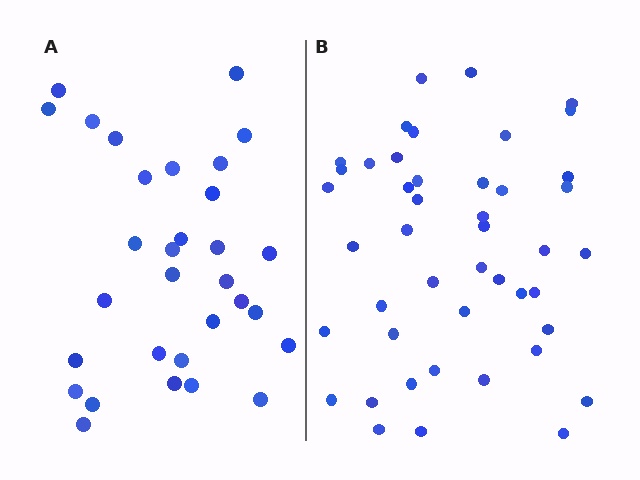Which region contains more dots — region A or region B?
Region B (the right region) has more dots.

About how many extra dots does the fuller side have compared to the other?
Region B has approximately 15 more dots than region A.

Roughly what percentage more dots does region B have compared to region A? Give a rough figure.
About 45% more.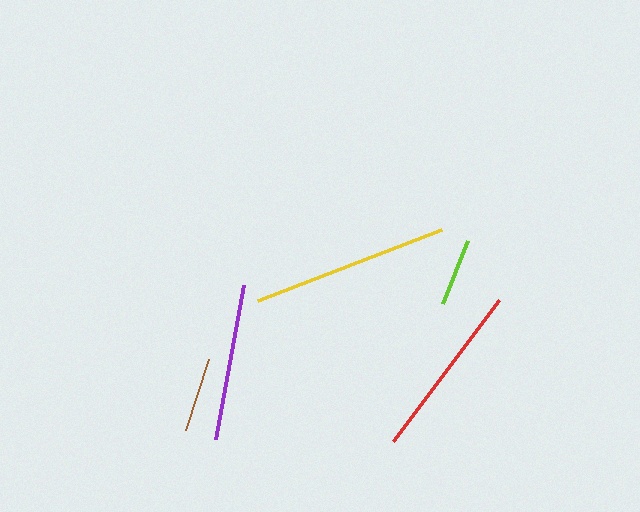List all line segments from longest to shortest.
From longest to shortest: yellow, red, purple, brown, lime.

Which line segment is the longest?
The yellow line is the longest at approximately 198 pixels.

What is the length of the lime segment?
The lime segment is approximately 68 pixels long.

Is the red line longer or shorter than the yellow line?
The yellow line is longer than the red line.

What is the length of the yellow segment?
The yellow segment is approximately 198 pixels long.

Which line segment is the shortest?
The lime line is the shortest at approximately 68 pixels.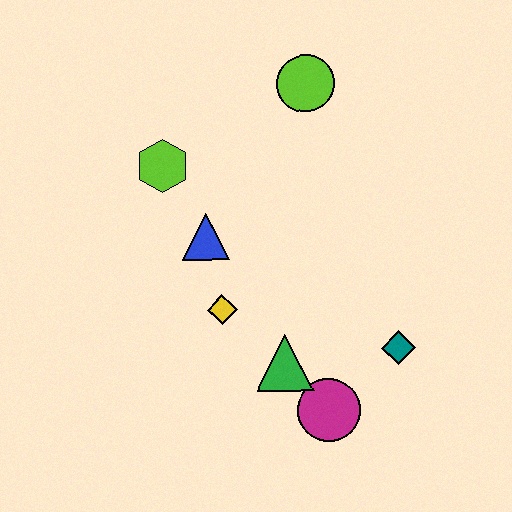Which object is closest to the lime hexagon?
The blue triangle is closest to the lime hexagon.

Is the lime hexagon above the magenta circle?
Yes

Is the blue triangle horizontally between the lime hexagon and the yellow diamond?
Yes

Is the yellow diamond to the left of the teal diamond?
Yes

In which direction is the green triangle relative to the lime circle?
The green triangle is below the lime circle.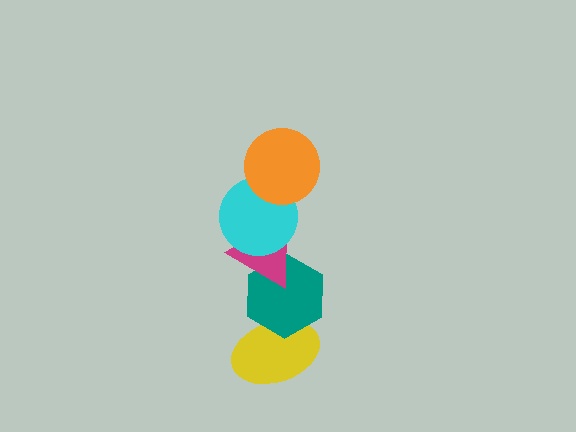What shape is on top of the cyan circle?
The orange circle is on top of the cyan circle.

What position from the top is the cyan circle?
The cyan circle is 2nd from the top.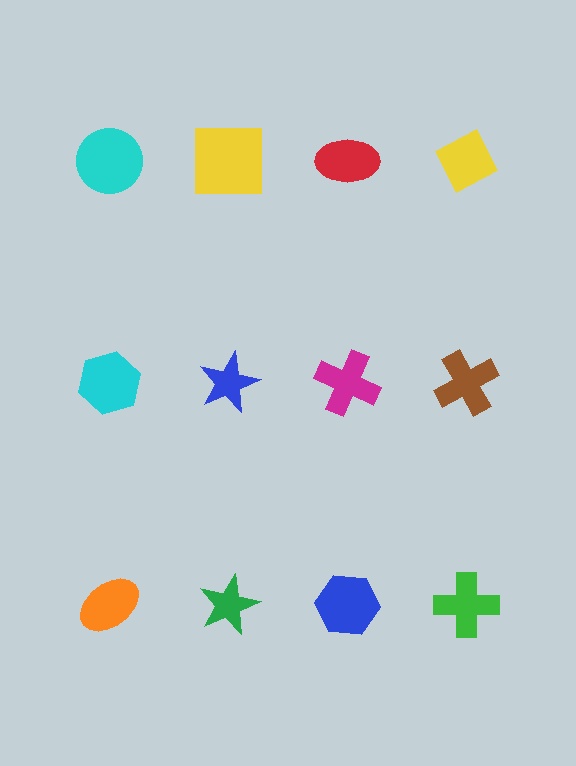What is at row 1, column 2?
A yellow square.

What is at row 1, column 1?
A cyan circle.